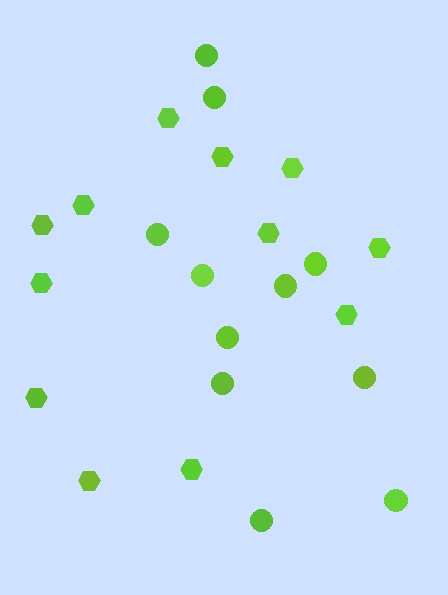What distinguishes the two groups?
There are 2 groups: one group of hexagons (12) and one group of circles (11).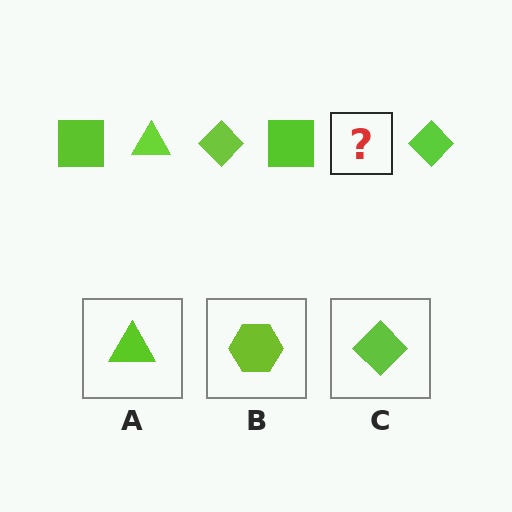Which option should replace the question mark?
Option A.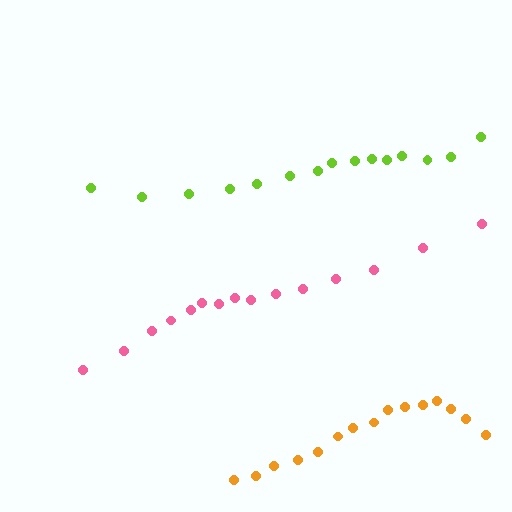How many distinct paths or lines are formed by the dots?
There are 3 distinct paths.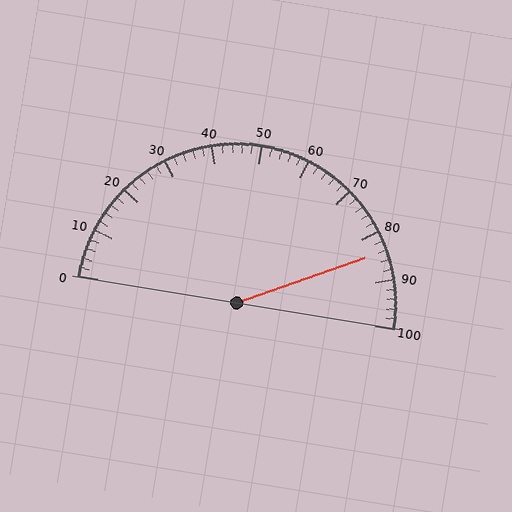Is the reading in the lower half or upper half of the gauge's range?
The reading is in the upper half of the range (0 to 100).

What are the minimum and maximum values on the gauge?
The gauge ranges from 0 to 100.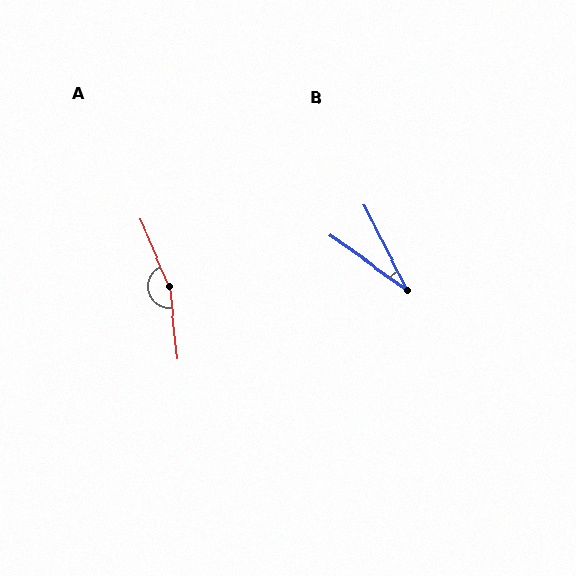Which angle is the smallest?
B, at approximately 28 degrees.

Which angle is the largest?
A, at approximately 163 degrees.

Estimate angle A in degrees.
Approximately 163 degrees.